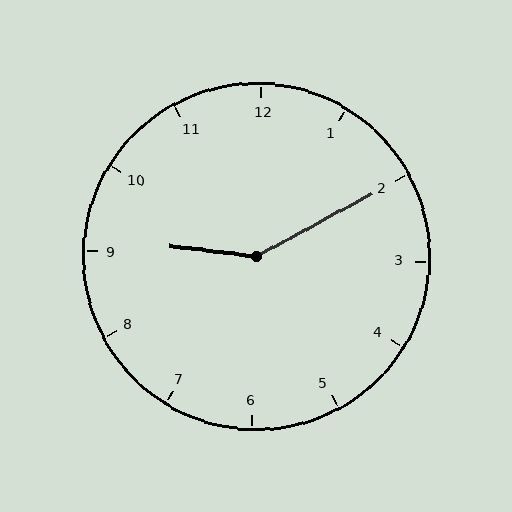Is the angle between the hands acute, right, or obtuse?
It is obtuse.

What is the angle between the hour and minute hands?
Approximately 145 degrees.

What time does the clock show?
9:10.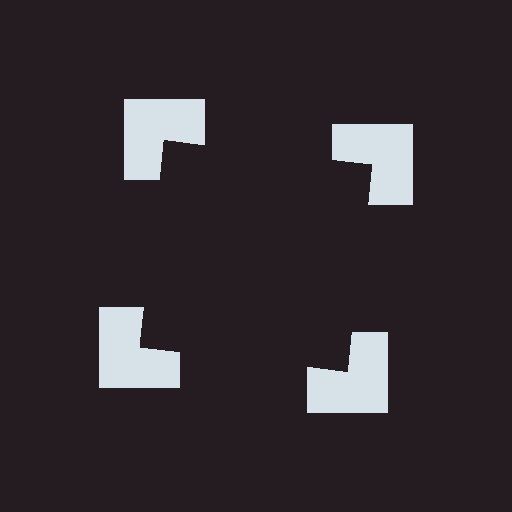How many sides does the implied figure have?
4 sides.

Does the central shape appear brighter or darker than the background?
It typically appears slightly darker than the background, even though no actual brightness change is drawn.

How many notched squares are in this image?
There are 4 — one at each vertex of the illusory square.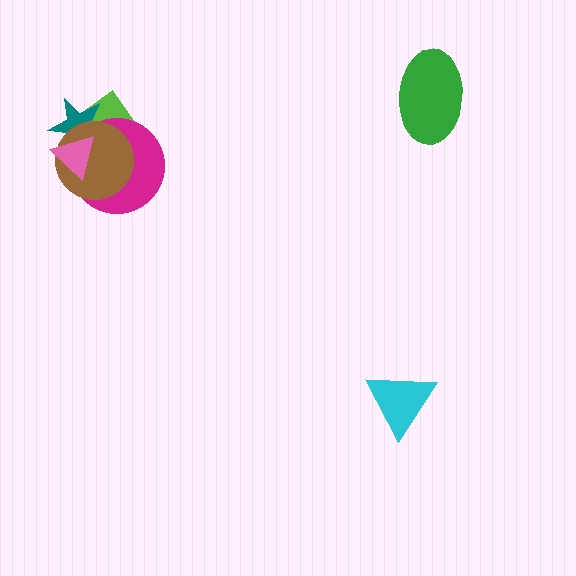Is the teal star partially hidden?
Yes, it is partially covered by another shape.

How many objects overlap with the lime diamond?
3 objects overlap with the lime diamond.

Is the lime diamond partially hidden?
Yes, it is partially covered by another shape.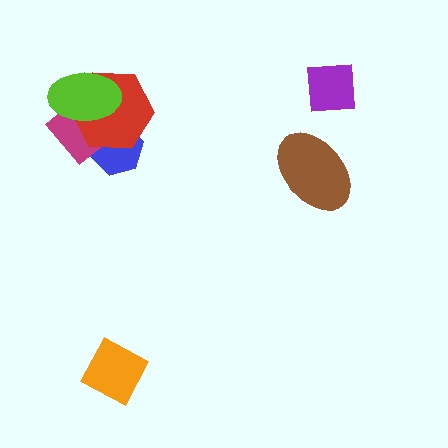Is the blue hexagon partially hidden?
Yes, it is partially covered by another shape.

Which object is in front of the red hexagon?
The lime ellipse is in front of the red hexagon.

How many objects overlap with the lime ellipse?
2 objects overlap with the lime ellipse.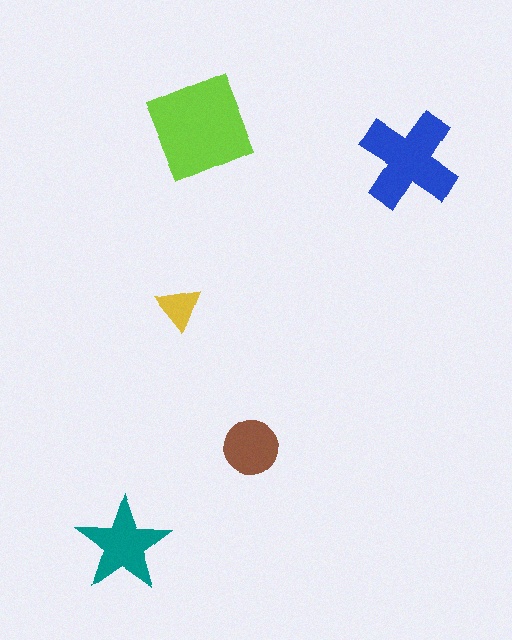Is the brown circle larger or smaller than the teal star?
Smaller.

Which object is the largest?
The lime diamond.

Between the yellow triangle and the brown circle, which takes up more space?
The brown circle.